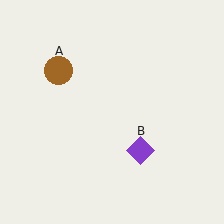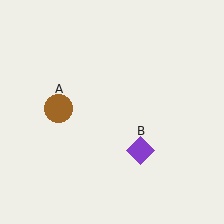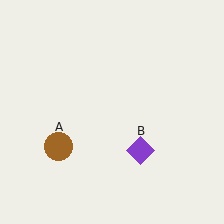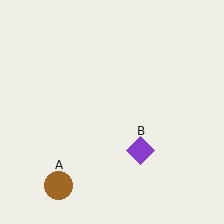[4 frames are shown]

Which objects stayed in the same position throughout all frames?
Purple diamond (object B) remained stationary.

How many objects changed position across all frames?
1 object changed position: brown circle (object A).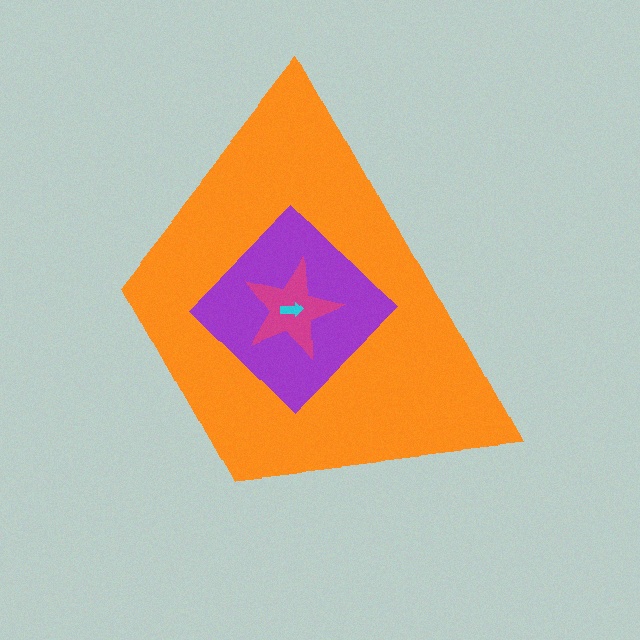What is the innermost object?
The cyan arrow.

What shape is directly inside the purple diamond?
The magenta star.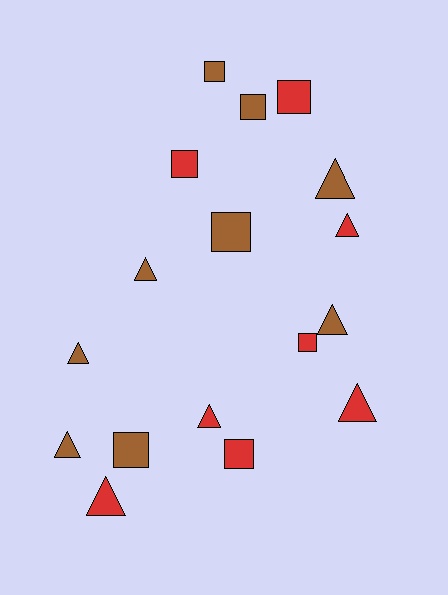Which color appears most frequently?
Brown, with 9 objects.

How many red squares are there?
There are 4 red squares.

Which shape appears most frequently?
Triangle, with 9 objects.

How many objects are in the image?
There are 17 objects.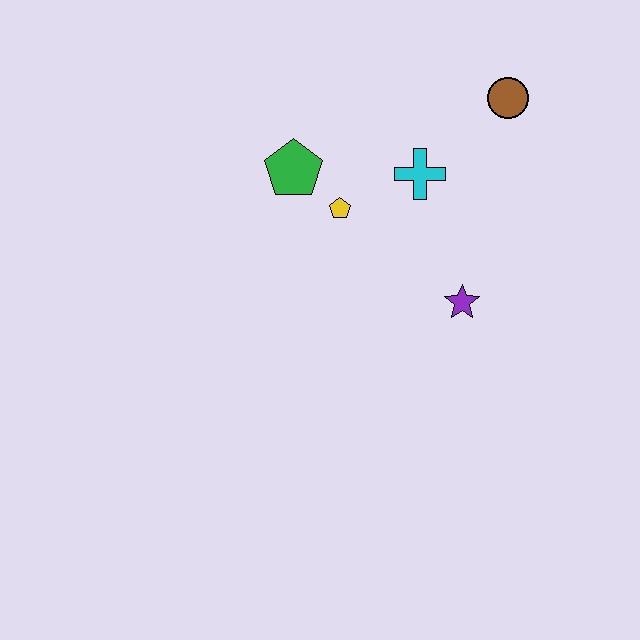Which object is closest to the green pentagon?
The yellow pentagon is closest to the green pentagon.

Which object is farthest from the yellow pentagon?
The brown circle is farthest from the yellow pentagon.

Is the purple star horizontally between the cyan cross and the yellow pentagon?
No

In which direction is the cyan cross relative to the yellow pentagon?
The cyan cross is to the right of the yellow pentagon.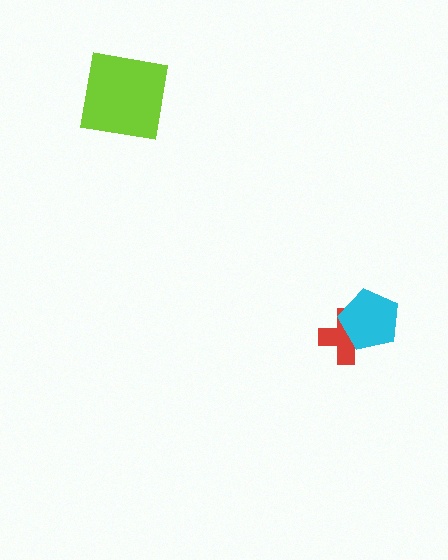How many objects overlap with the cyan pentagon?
1 object overlaps with the cyan pentagon.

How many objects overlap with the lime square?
0 objects overlap with the lime square.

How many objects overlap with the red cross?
1 object overlaps with the red cross.